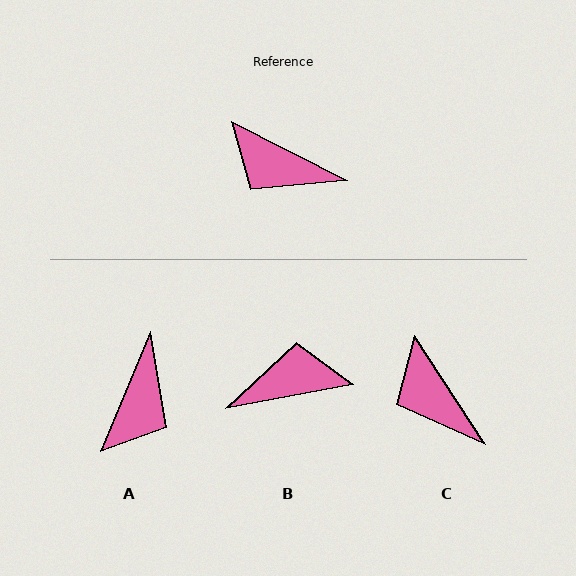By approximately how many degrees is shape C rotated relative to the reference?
Approximately 30 degrees clockwise.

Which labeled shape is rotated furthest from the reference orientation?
B, about 143 degrees away.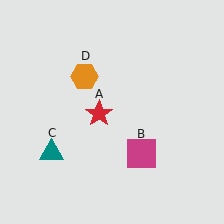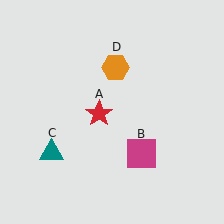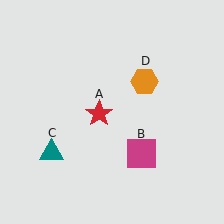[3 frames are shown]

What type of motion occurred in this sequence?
The orange hexagon (object D) rotated clockwise around the center of the scene.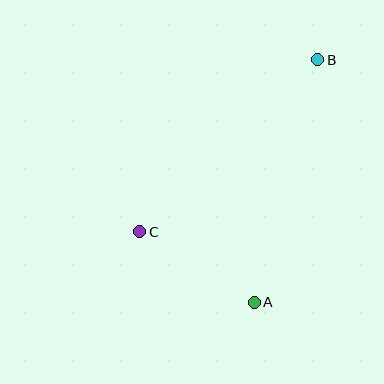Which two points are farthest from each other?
Points A and B are farthest from each other.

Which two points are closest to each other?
Points A and C are closest to each other.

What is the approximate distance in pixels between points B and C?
The distance between B and C is approximately 247 pixels.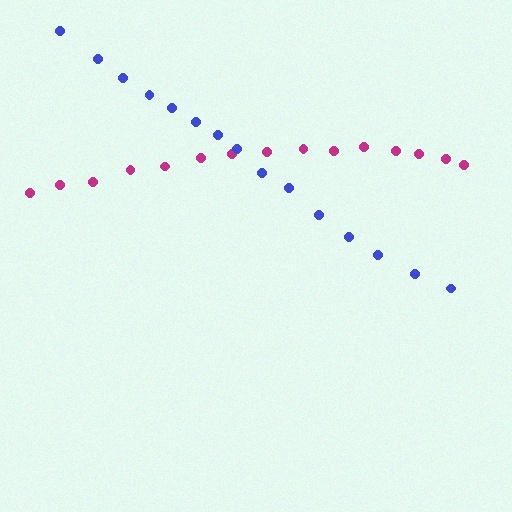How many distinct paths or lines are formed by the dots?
There are 2 distinct paths.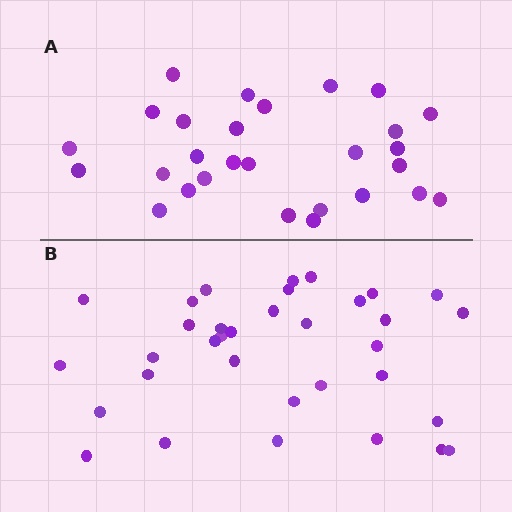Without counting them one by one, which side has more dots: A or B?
Region B (the bottom region) has more dots.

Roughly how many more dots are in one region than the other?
Region B has about 6 more dots than region A.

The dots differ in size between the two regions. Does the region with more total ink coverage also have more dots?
No. Region A has more total ink coverage because its dots are larger, but region B actually contains more individual dots. Total area can be misleading — the number of items is what matters here.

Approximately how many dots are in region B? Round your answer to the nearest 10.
About 30 dots. (The exact count is 34, which rounds to 30.)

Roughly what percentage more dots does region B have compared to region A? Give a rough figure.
About 20% more.